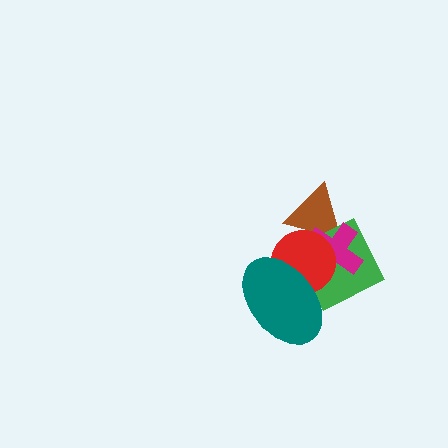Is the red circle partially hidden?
Yes, it is partially covered by another shape.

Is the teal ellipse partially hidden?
No, no other shape covers it.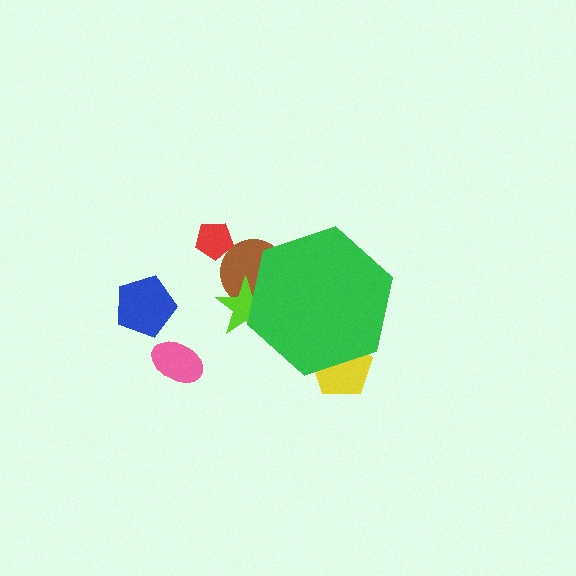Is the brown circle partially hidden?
Yes, the brown circle is partially hidden behind the green hexagon.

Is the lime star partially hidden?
Yes, the lime star is partially hidden behind the green hexagon.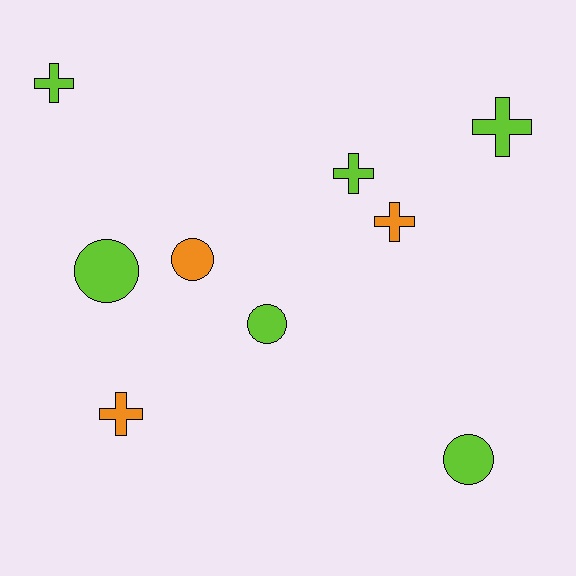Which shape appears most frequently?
Cross, with 5 objects.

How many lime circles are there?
There are 3 lime circles.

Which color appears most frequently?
Lime, with 6 objects.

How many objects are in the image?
There are 9 objects.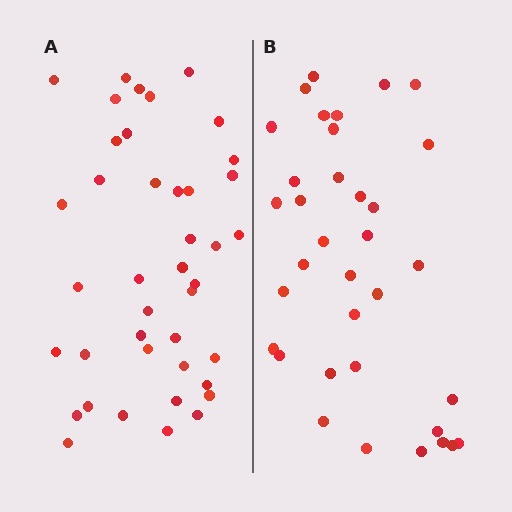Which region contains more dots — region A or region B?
Region A (the left region) has more dots.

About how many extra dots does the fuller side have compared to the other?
Region A has about 6 more dots than region B.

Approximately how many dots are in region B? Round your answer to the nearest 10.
About 40 dots. (The exact count is 35, which rounds to 40.)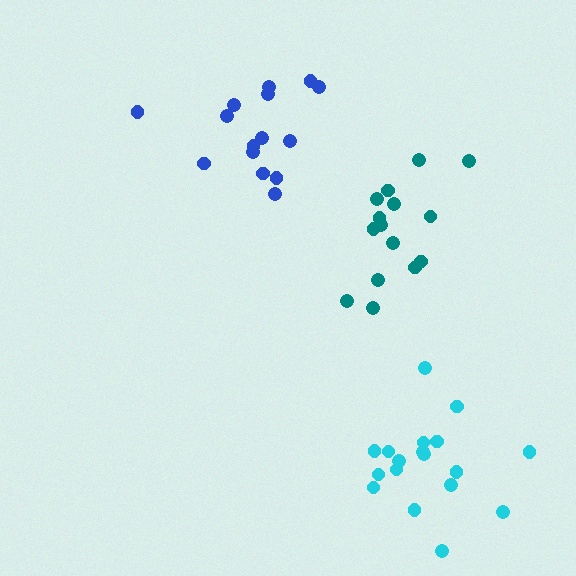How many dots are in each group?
Group 1: 15 dots, Group 2: 15 dots, Group 3: 18 dots (48 total).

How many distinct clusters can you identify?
There are 3 distinct clusters.